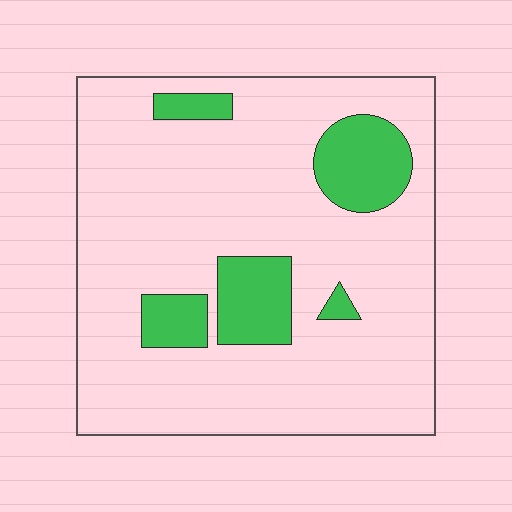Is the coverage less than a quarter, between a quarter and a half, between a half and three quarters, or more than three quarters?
Less than a quarter.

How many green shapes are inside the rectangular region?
5.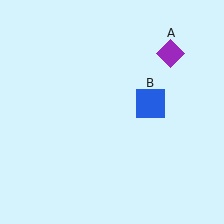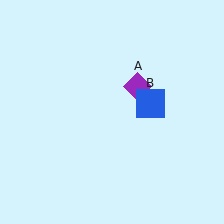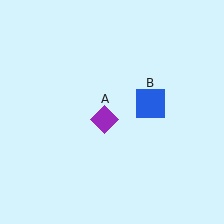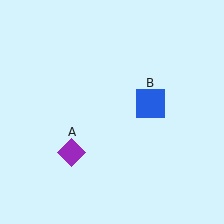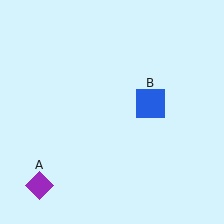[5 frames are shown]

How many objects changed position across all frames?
1 object changed position: purple diamond (object A).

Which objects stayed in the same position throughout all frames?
Blue square (object B) remained stationary.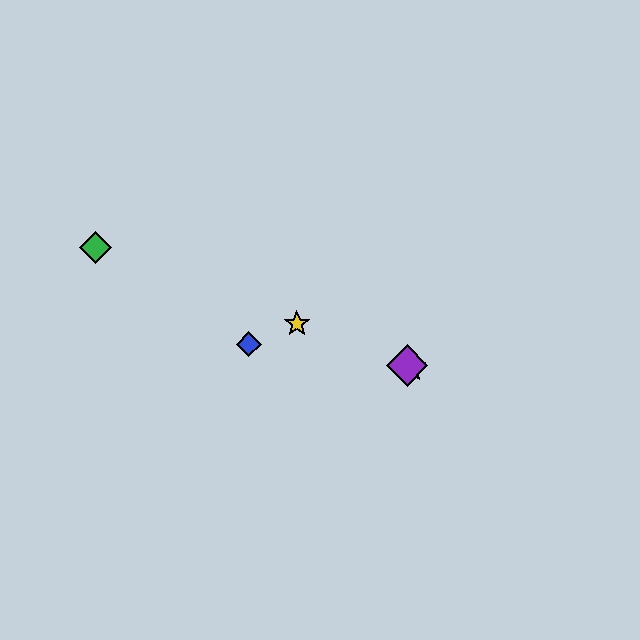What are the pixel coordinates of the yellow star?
The yellow star is at (297, 324).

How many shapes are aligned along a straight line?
4 shapes (the red star, the green diamond, the yellow star, the purple diamond) are aligned along a straight line.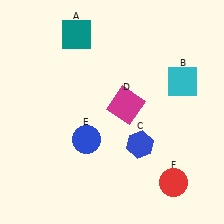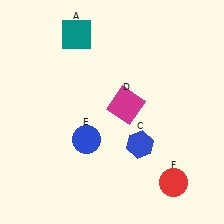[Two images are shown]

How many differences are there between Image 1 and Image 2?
There is 1 difference between the two images.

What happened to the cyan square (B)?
The cyan square (B) was removed in Image 2. It was in the top-right area of Image 1.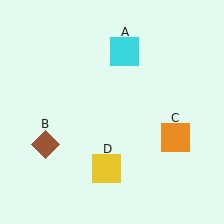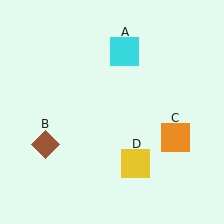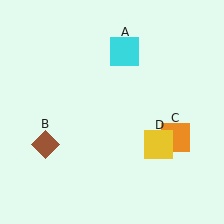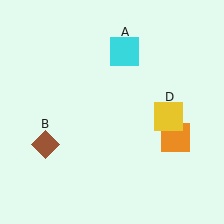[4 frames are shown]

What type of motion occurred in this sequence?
The yellow square (object D) rotated counterclockwise around the center of the scene.